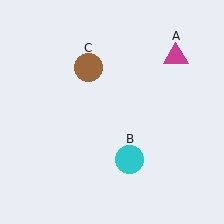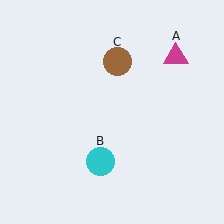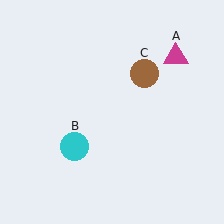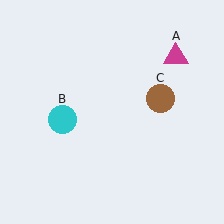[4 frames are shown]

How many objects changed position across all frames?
2 objects changed position: cyan circle (object B), brown circle (object C).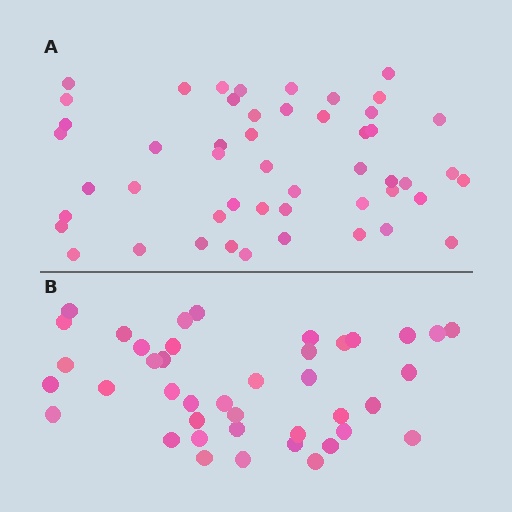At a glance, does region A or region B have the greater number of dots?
Region A (the top region) has more dots.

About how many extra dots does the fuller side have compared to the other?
Region A has roughly 8 or so more dots than region B.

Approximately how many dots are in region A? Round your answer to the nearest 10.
About 50 dots.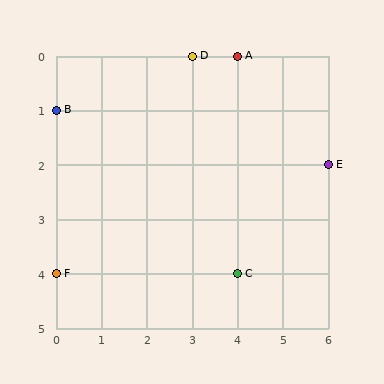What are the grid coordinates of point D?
Point D is at grid coordinates (3, 0).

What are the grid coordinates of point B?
Point B is at grid coordinates (0, 1).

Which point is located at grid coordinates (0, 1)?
Point B is at (0, 1).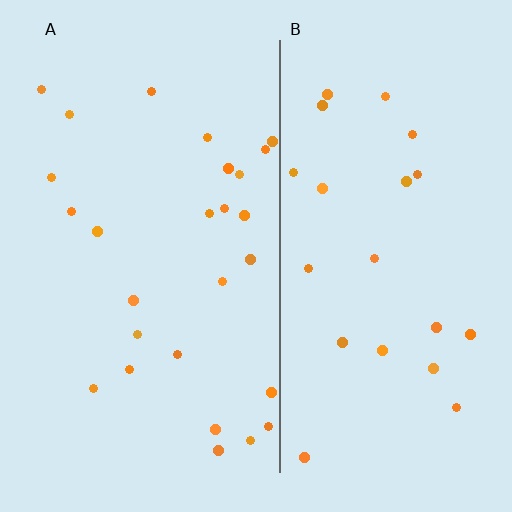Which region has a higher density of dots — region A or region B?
A (the left).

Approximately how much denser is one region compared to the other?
Approximately 1.2× — region A over region B.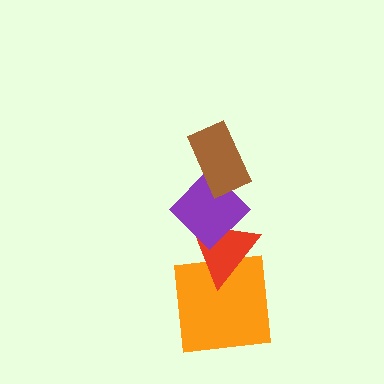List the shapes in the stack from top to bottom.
From top to bottom: the brown rectangle, the purple diamond, the red triangle, the orange square.